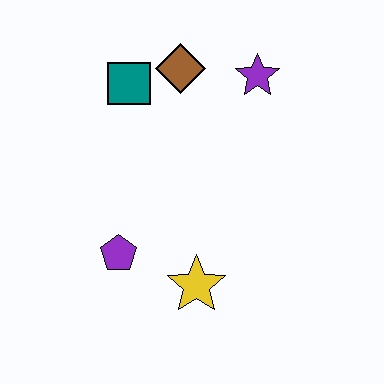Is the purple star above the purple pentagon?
Yes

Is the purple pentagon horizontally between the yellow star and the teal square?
No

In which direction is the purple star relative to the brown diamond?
The purple star is to the right of the brown diamond.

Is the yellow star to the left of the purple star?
Yes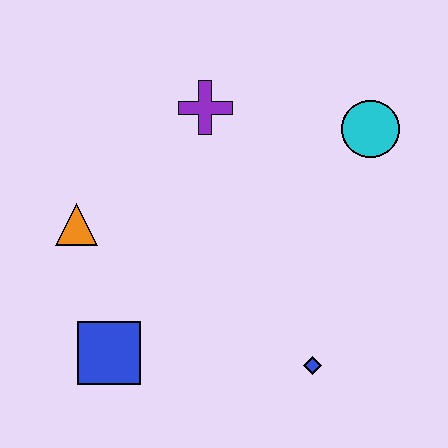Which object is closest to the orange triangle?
The blue square is closest to the orange triangle.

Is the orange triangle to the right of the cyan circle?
No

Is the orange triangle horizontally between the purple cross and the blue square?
No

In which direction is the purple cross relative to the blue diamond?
The purple cross is above the blue diamond.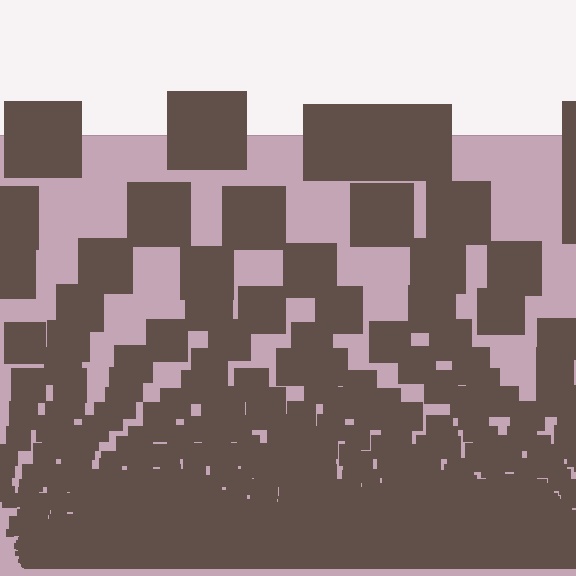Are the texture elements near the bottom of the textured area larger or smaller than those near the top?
Smaller. The gradient is inverted — elements near the bottom are smaller and denser.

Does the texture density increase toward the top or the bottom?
Density increases toward the bottom.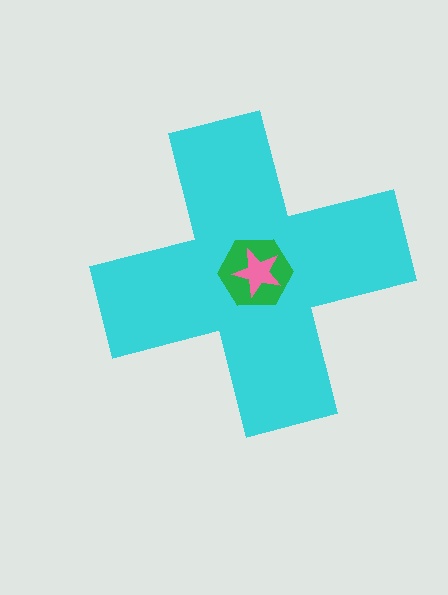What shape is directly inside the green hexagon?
The pink star.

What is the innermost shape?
The pink star.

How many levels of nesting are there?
3.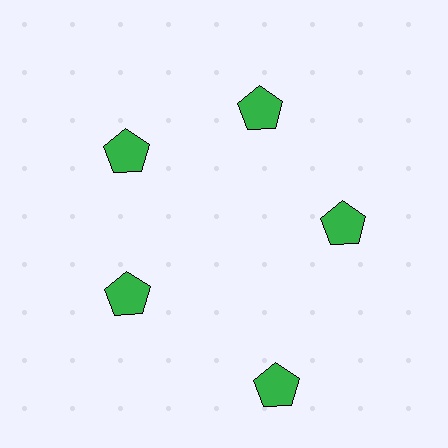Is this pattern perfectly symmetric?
No. The 5 green pentagons are arranged in a ring, but one element near the 5 o'clock position is pushed outward from the center, breaking the 5-fold rotational symmetry.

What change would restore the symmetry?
The symmetry would be restored by moving it inward, back onto the ring so that all 5 pentagons sit at equal angles and equal distance from the center.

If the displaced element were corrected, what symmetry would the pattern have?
It would have 5-fold rotational symmetry — the pattern would map onto itself every 72 degrees.